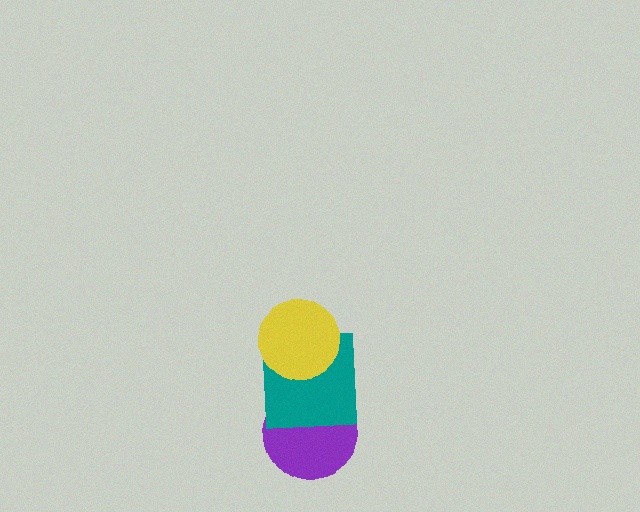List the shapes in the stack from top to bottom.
From top to bottom: the yellow circle, the teal square, the purple circle.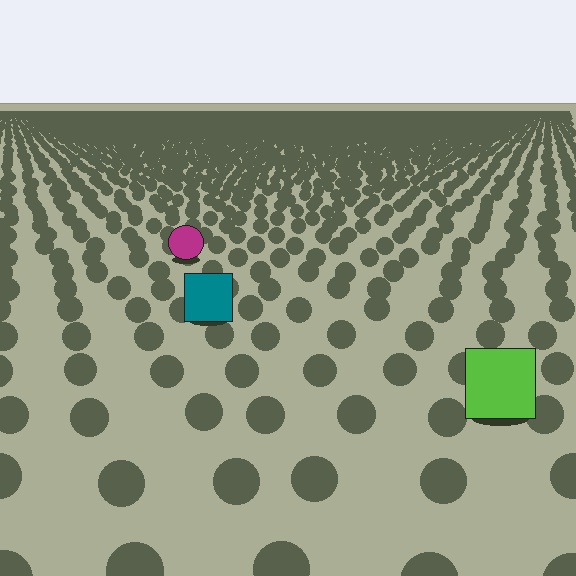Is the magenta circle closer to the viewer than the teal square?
No. The teal square is closer — you can tell from the texture gradient: the ground texture is coarser near it.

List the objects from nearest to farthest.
From nearest to farthest: the lime square, the teal square, the magenta circle.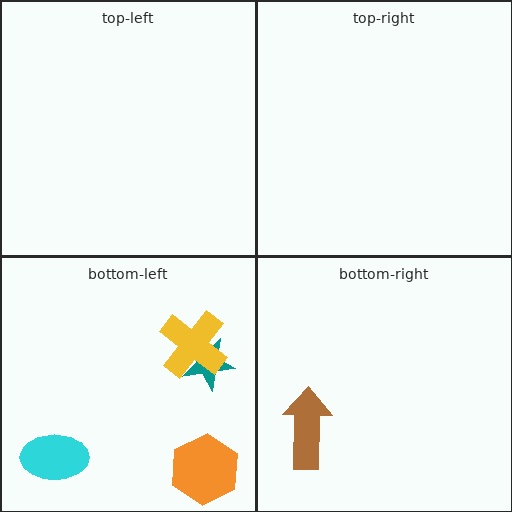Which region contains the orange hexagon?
The bottom-left region.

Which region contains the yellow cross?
The bottom-left region.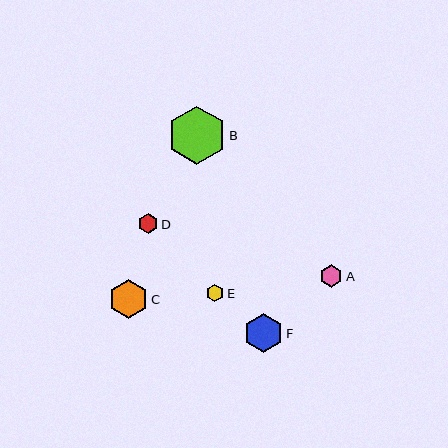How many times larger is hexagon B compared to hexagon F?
Hexagon B is approximately 1.5 times the size of hexagon F.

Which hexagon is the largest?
Hexagon B is the largest with a size of approximately 58 pixels.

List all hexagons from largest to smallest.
From largest to smallest: B, F, C, A, D, E.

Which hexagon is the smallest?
Hexagon E is the smallest with a size of approximately 18 pixels.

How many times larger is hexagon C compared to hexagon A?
Hexagon C is approximately 1.7 times the size of hexagon A.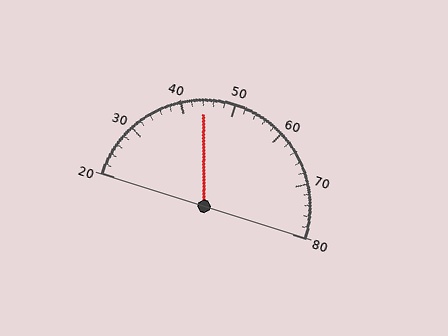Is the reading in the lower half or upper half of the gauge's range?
The reading is in the lower half of the range (20 to 80).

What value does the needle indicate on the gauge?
The needle indicates approximately 44.